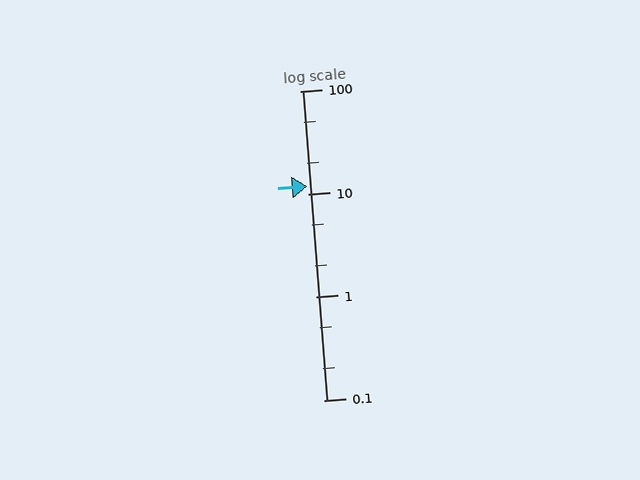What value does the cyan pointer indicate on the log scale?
The pointer indicates approximately 12.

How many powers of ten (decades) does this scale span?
The scale spans 3 decades, from 0.1 to 100.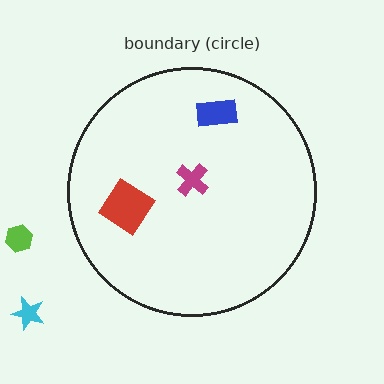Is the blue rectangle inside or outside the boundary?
Inside.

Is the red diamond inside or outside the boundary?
Inside.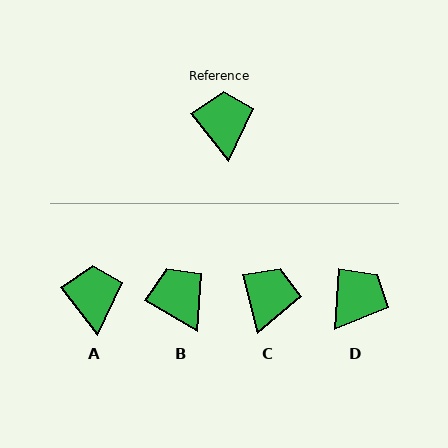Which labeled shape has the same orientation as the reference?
A.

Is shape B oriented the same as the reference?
No, it is off by about 22 degrees.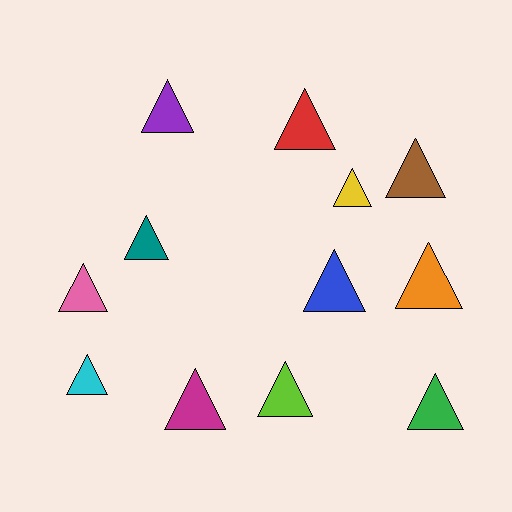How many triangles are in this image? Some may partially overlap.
There are 12 triangles.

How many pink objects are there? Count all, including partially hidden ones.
There is 1 pink object.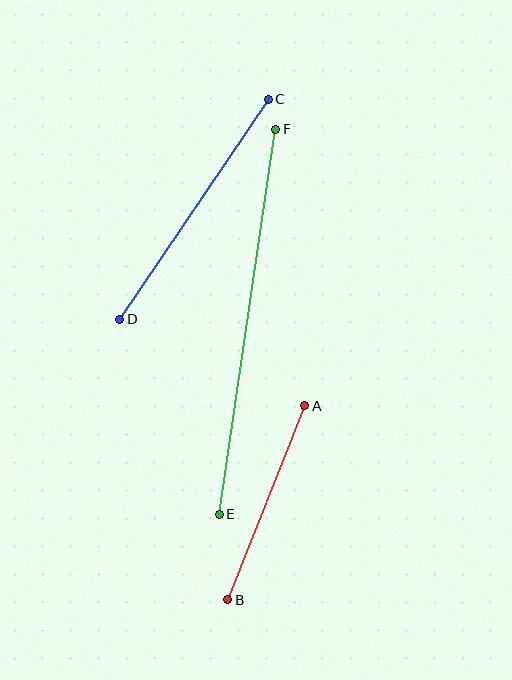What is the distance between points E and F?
The distance is approximately 389 pixels.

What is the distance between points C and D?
The distance is approximately 266 pixels.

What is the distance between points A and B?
The distance is approximately 209 pixels.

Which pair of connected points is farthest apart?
Points E and F are farthest apart.